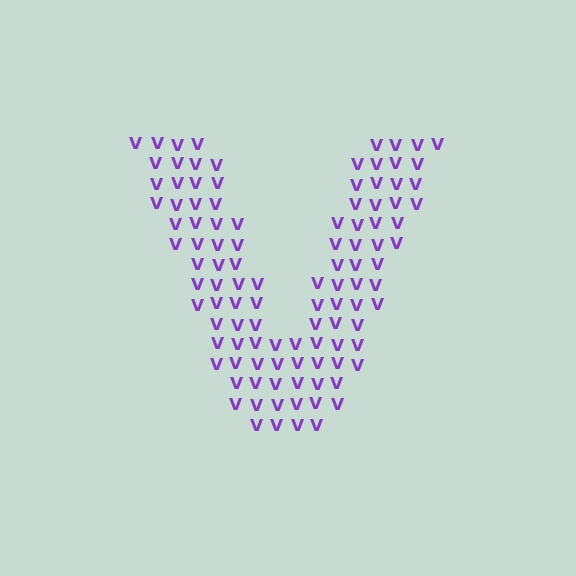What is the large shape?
The large shape is the letter V.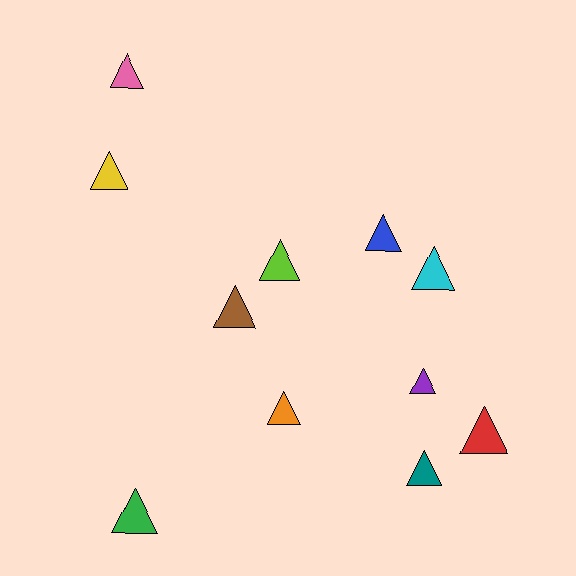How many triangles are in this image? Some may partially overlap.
There are 11 triangles.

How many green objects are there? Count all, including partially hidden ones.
There is 1 green object.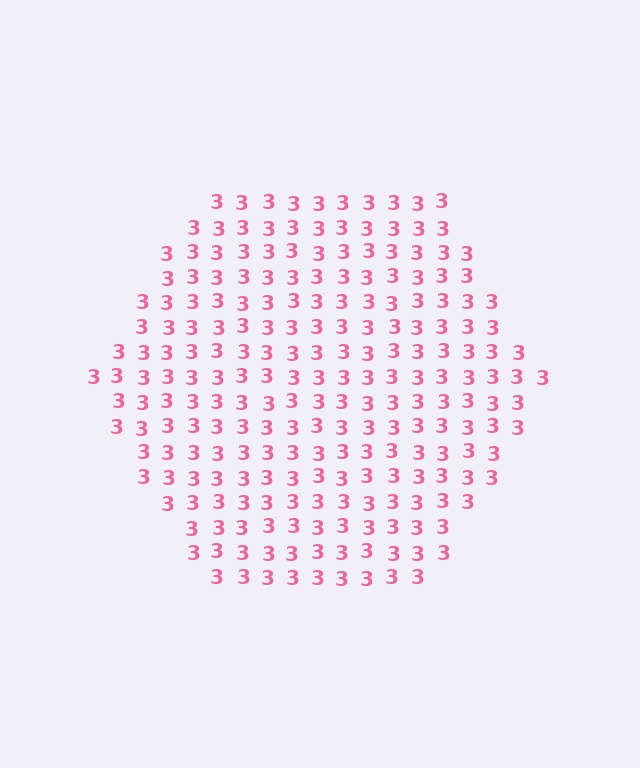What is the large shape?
The large shape is a hexagon.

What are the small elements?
The small elements are digit 3's.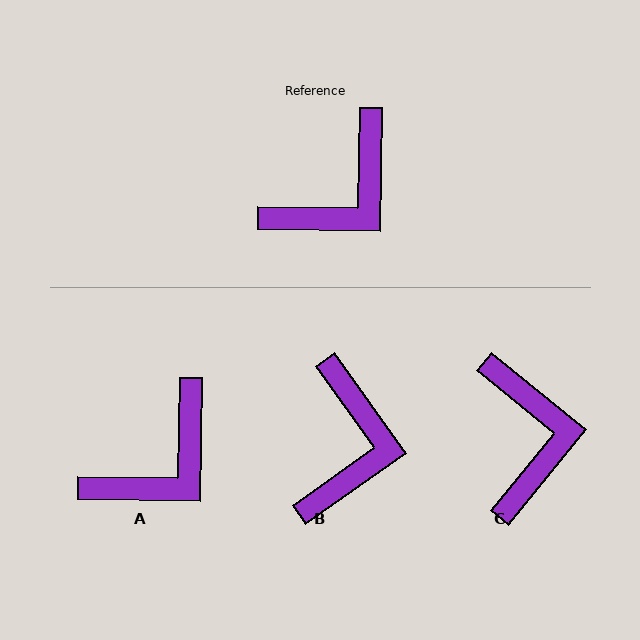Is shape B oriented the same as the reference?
No, it is off by about 36 degrees.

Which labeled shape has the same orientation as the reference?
A.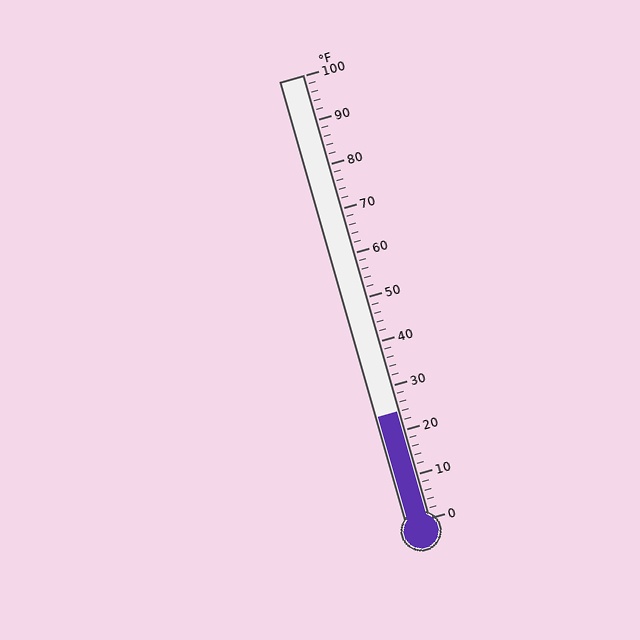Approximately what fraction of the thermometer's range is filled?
The thermometer is filled to approximately 25% of its range.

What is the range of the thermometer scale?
The thermometer scale ranges from 0°F to 100°F.